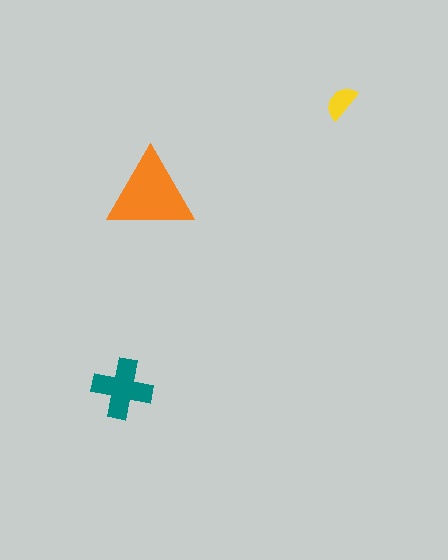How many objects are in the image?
There are 3 objects in the image.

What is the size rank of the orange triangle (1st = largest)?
1st.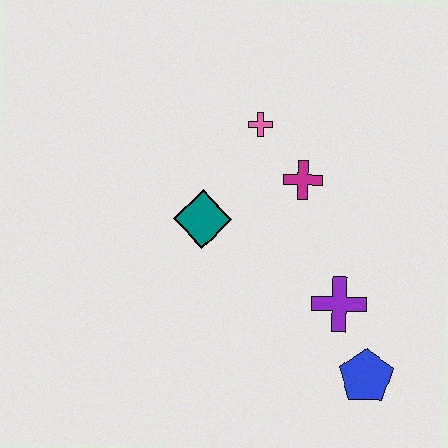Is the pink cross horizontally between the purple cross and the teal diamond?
Yes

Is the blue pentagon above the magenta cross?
No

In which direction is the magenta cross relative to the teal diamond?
The magenta cross is to the right of the teal diamond.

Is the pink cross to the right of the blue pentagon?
No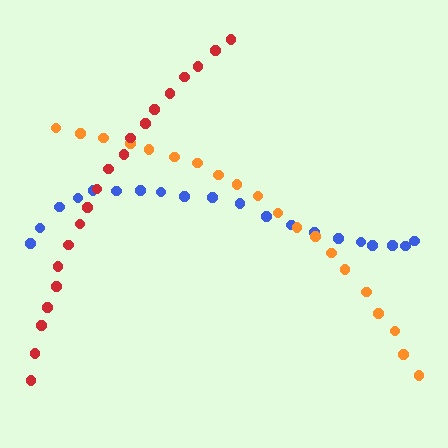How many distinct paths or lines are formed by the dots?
There are 3 distinct paths.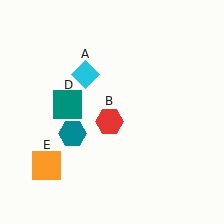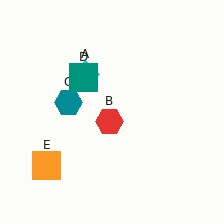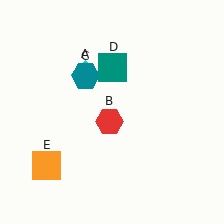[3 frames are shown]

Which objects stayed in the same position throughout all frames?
Cyan diamond (object A) and red hexagon (object B) and orange square (object E) remained stationary.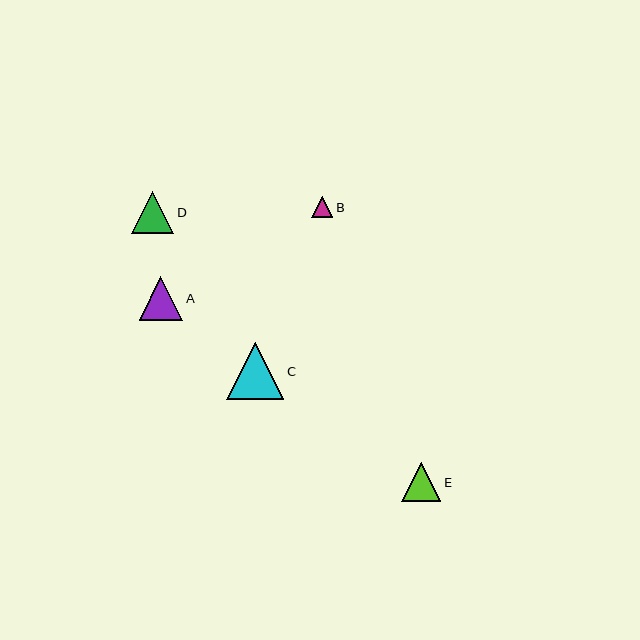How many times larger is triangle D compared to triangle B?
Triangle D is approximately 2.0 times the size of triangle B.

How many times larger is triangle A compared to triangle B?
Triangle A is approximately 2.1 times the size of triangle B.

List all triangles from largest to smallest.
From largest to smallest: C, A, D, E, B.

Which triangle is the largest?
Triangle C is the largest with a size of approximately 57 pixels.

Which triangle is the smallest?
Triangle B is the smallest with a size of approximately 21 pixels.